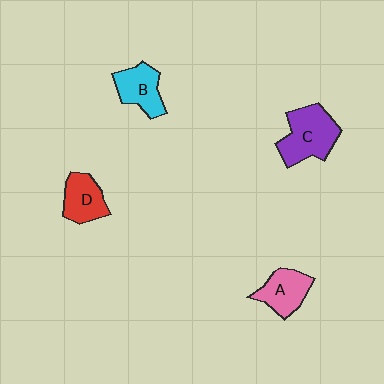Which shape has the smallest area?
Shape D (red).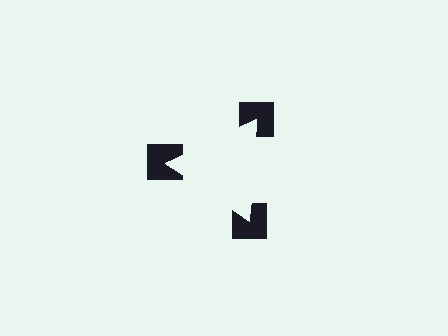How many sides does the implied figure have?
3 sides.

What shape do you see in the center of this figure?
An illusory triangle — its edges are inferred from the aligned wedge cuts in the notched squares, not physically drawn.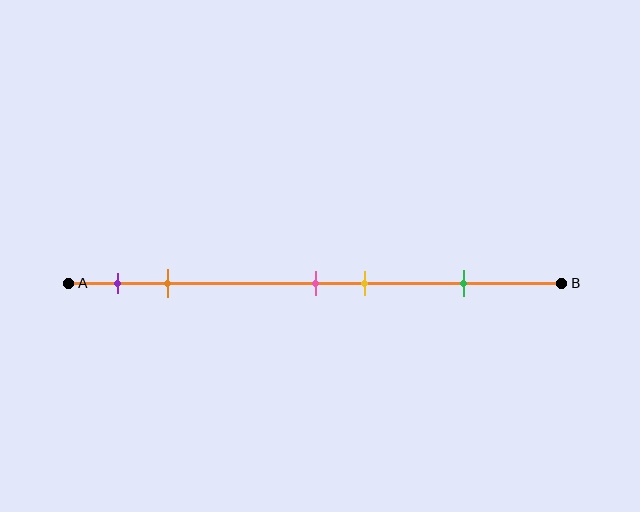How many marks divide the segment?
There are 5 marks dividing the segment.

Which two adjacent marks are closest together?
The pink and yellow marks are the closest adjacent pair.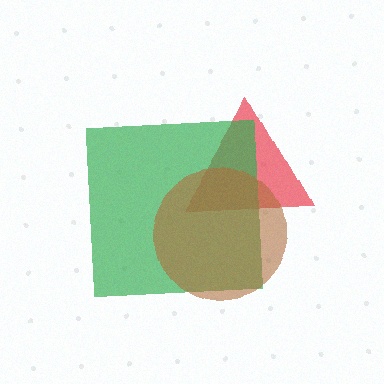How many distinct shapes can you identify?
There are 3 distinct shapes: a red triangle, a green square, a brown circle.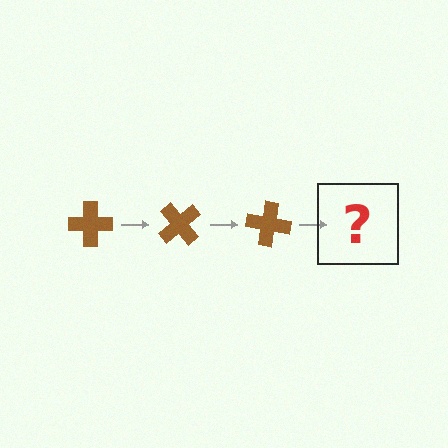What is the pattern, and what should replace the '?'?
The pattern is that the cross rotates 50 degrees each step. The '?' should be a brown cross rotated 150 degrees.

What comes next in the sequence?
The next element should be a brown cross rotated 150 degrees.